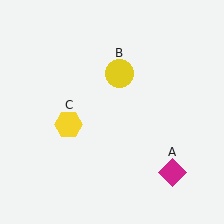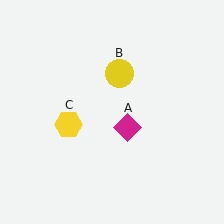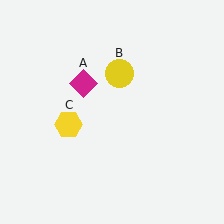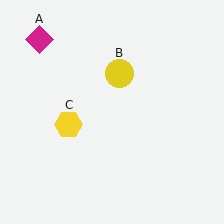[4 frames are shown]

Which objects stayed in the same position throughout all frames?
Yellow circle (object B) and yellow hexagon (object C) remained stationary.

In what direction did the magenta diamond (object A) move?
The magenta diamond (object A) moved up and to the left.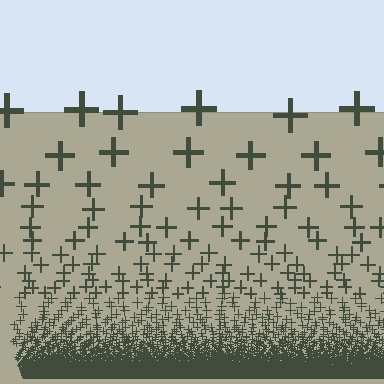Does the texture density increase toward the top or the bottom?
Density increases toward the bottom.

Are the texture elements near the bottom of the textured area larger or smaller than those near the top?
Smaller. The gradient is inverted — elements near the bottom are smaller and denser.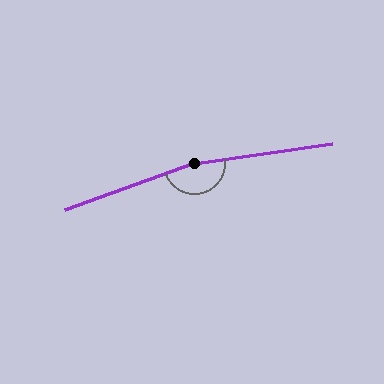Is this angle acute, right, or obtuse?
It is obtuse.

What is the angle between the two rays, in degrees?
Approximately 168 degrees.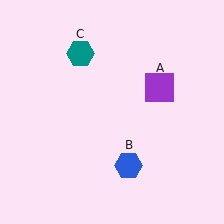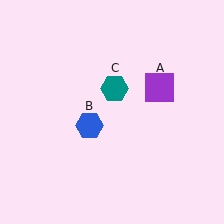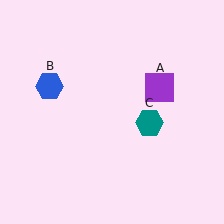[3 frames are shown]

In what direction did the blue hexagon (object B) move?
The blue hexagon (object B) moved up and to the left.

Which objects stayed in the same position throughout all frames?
Purple square (object A) remained stationary.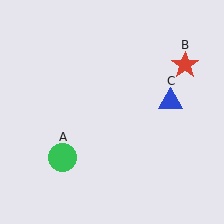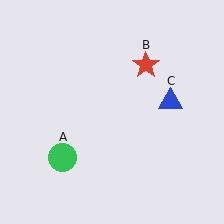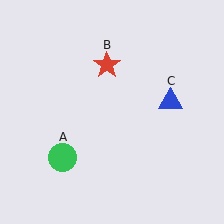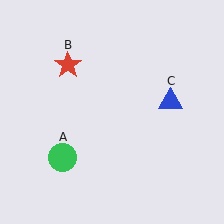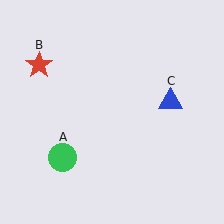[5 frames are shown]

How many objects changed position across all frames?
1 object changed position: red star (object B).